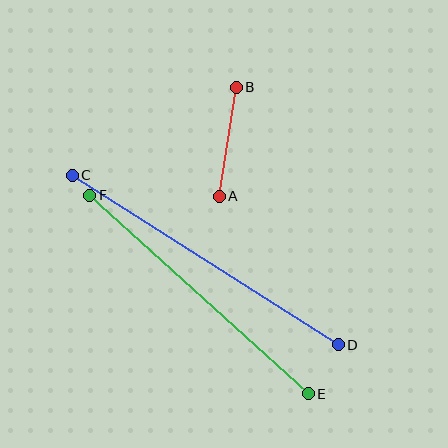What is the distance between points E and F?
The distance is approximately 295 pixels.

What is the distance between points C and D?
The distance is approximately 315 pixels.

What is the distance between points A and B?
The distance is approximately 110 pixels.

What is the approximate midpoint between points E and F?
The midpoint is at approximately (199, 294) pixels.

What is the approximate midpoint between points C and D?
The midpoint is at approximately (205, 260) pixels.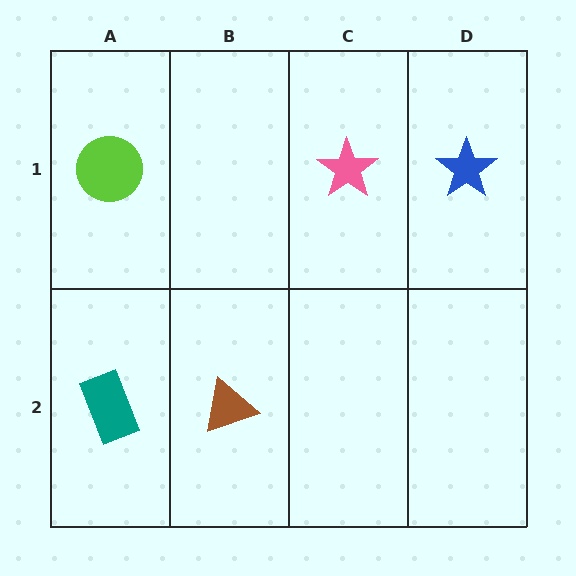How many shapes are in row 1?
3 shapes.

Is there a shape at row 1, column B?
No, that cell is empty.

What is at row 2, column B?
A brown triangle.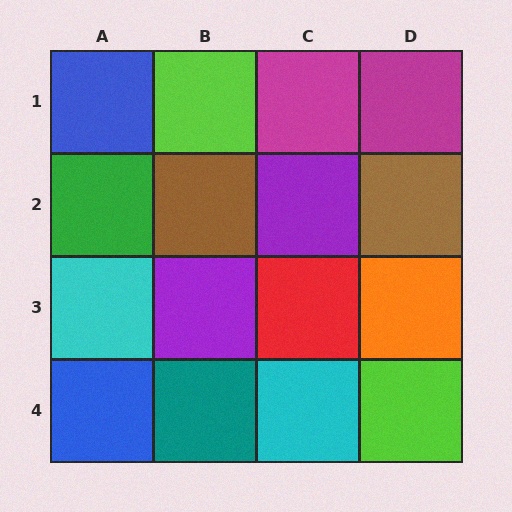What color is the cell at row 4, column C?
Cyan.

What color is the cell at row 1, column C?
Magenta.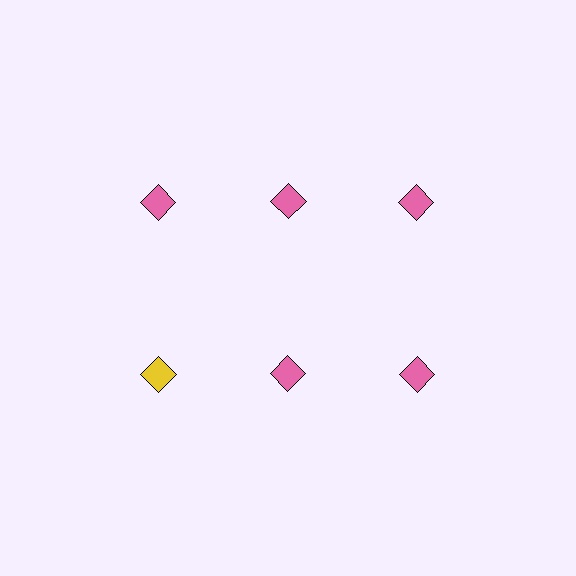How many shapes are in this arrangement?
There are 6 shapes arranged in a grid pattern.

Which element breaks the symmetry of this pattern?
The yellow diamond in the second row, leftmost column breaks the symmetry. All other shapes are pink diamonds.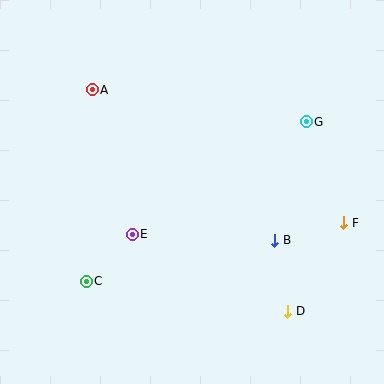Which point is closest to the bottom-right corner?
Point D is closest to the bottom-right corner.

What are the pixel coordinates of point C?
Point C is at (86, 281).